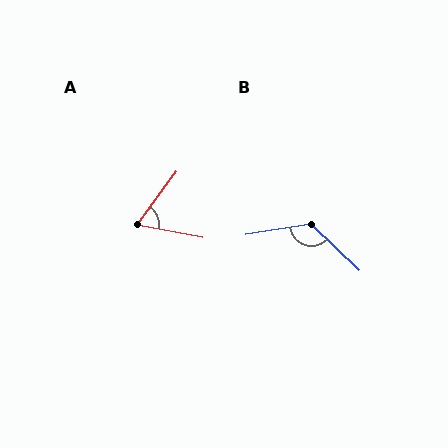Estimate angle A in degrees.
Approximately 64 degrees.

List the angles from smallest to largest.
A (64°), B (127°).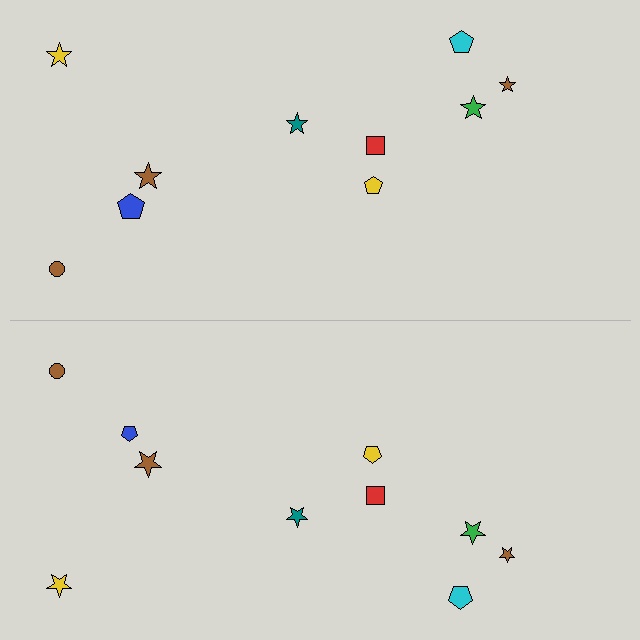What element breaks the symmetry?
The blue pentagon on the bottom side has a different size than its mirror counterpart.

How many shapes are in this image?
There are 20 shapes in this image.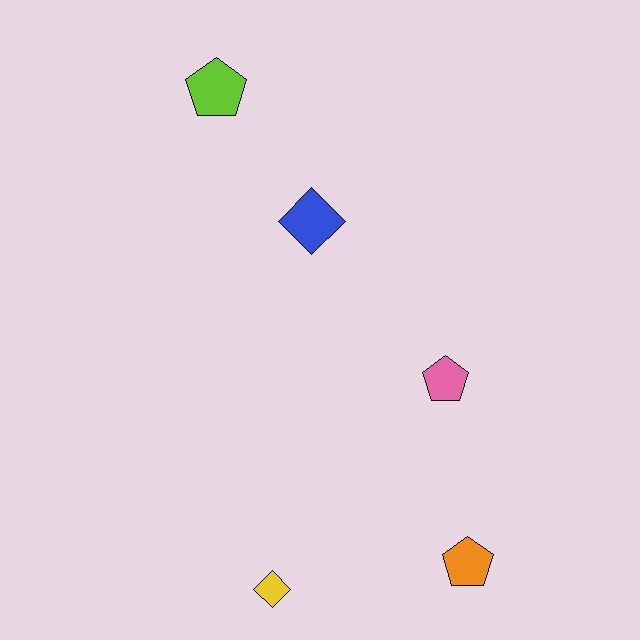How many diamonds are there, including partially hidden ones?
There are 2 diamonds.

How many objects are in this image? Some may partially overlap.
There are 5 objects.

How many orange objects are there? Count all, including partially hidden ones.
There is 1 orange object.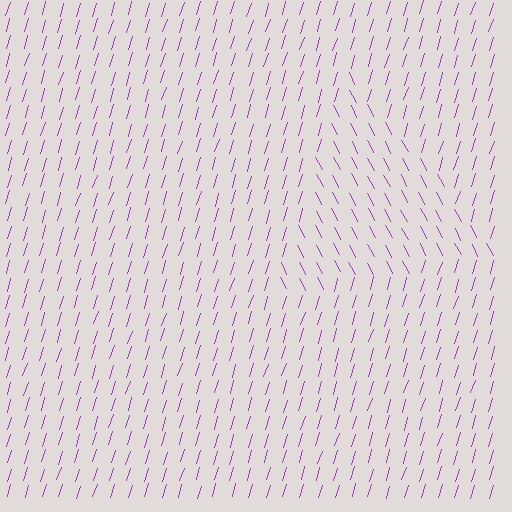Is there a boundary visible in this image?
Yes, there is a texture boundary formed by a change in line orientation.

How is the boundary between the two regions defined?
The boundary is defined purely by a change in line orientation (approximately 45 degrees difference). All lines are the same color and thickness.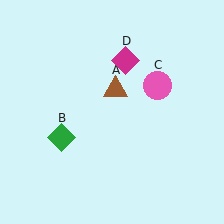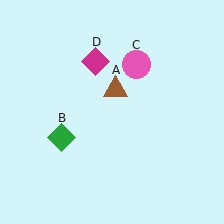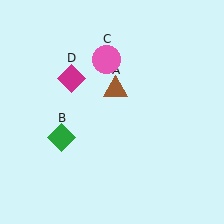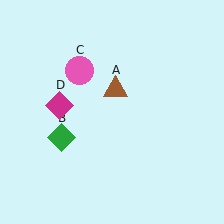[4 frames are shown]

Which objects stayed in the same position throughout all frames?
Brown triangle (object A) and green diamond (object B) remained stationary.